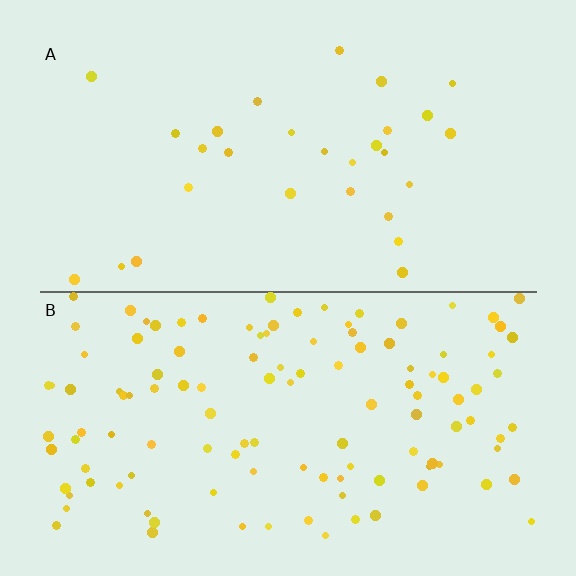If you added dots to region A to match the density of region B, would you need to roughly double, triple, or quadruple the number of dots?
Approximately quadruple.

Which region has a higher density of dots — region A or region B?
B (the bottom).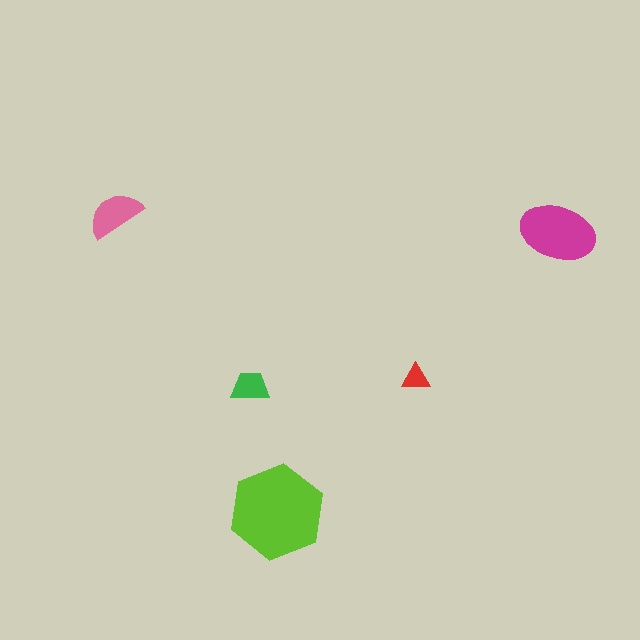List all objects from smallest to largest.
The red triangle, the green trapezoid, the pink semicircle, the magenta ellipse, the lime hexagon.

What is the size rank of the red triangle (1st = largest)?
5th.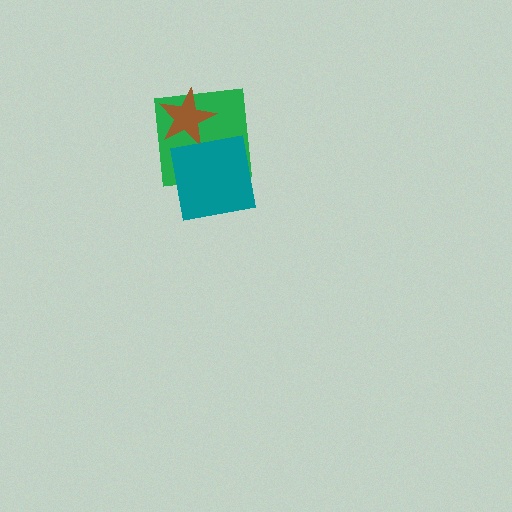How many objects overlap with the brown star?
1 object overlaps with the brown star.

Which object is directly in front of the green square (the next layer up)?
The brown star is directly in front of the green square.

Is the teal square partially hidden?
No, no other shape covers it.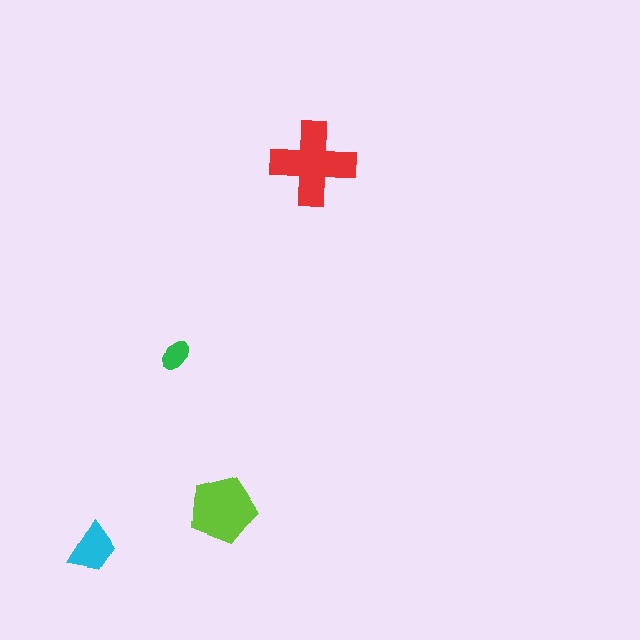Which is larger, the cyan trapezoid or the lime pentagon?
The lime pentagon.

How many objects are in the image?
There are 4 objects in the image.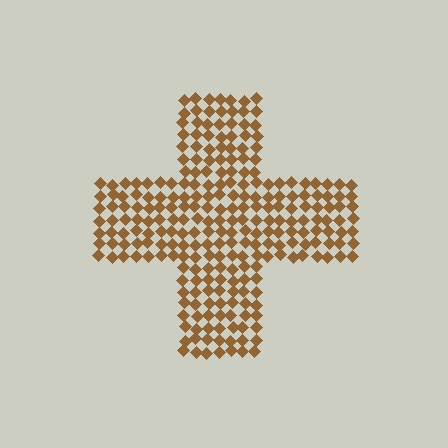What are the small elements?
The small elements are diamonds.